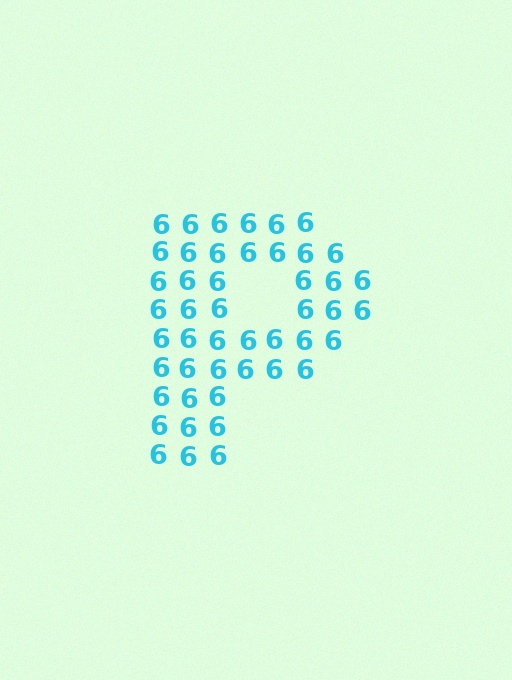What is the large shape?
The large shape is the letter P.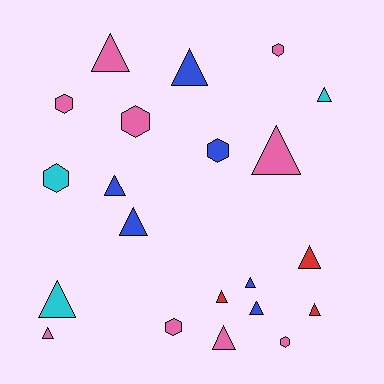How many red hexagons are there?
There are no red hexagons.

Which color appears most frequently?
Pink, with 9 objects.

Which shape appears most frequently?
Triangle, with 14 objects.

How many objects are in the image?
There are 21 objects.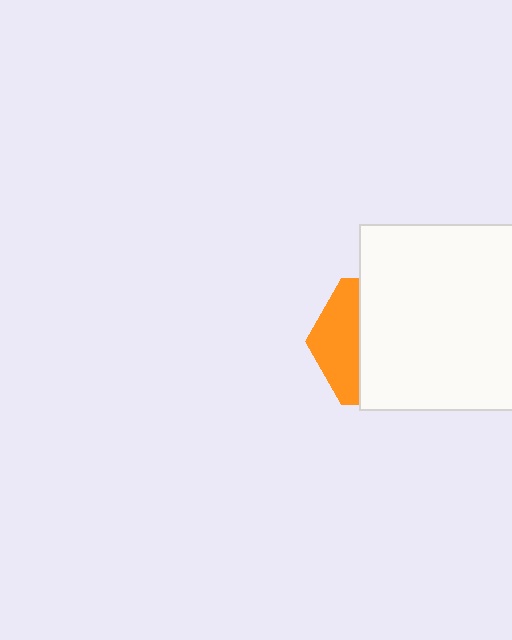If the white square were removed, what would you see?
You would see the complete orange hexagon.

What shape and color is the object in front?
The object in front is a white square.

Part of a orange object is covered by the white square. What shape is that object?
It is a hexagon.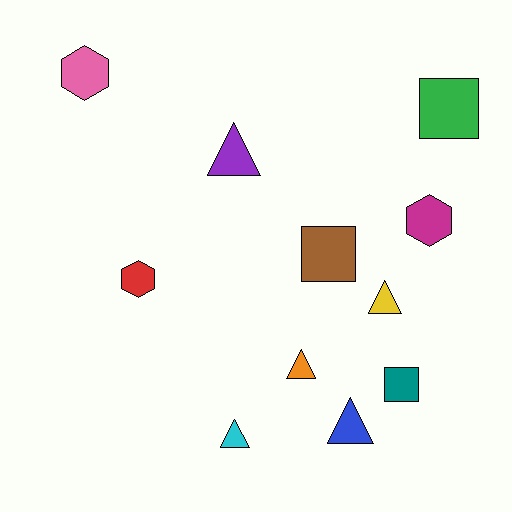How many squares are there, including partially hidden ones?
There are 3 squares.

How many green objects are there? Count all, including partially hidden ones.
There is 1 green object.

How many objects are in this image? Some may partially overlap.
There are 11 objects.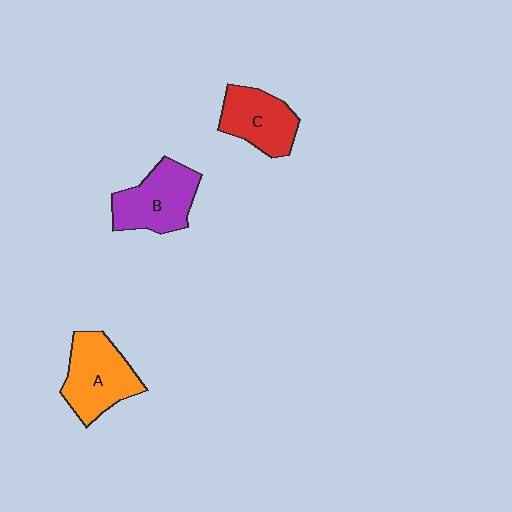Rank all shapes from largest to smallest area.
From largest to smallest: A (orange), B (purple), C (red).